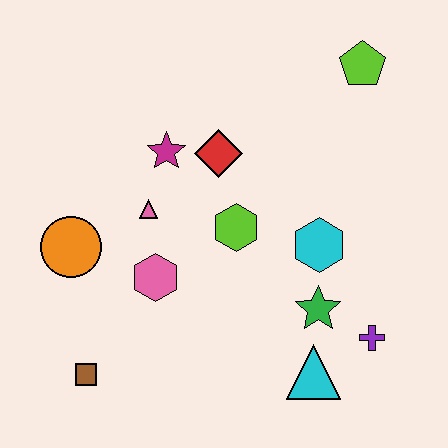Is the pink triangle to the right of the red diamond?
No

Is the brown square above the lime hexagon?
No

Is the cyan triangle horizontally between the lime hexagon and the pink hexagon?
No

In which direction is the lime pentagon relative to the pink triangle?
The lime pentagon is to the right of the pink triangle.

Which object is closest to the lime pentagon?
The red diamond is closest to the lime pentagon.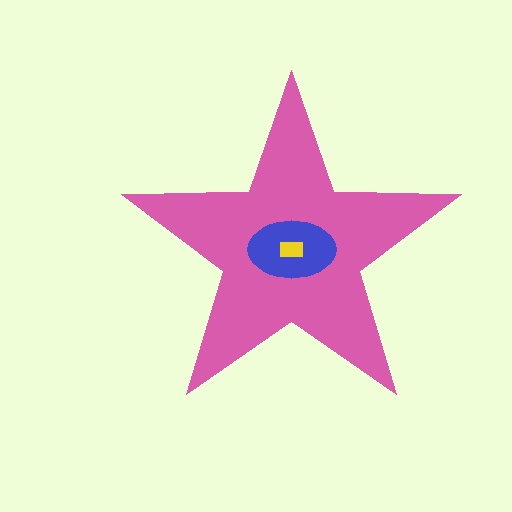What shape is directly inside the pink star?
The blue ellipse.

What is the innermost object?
The yellow rectangle.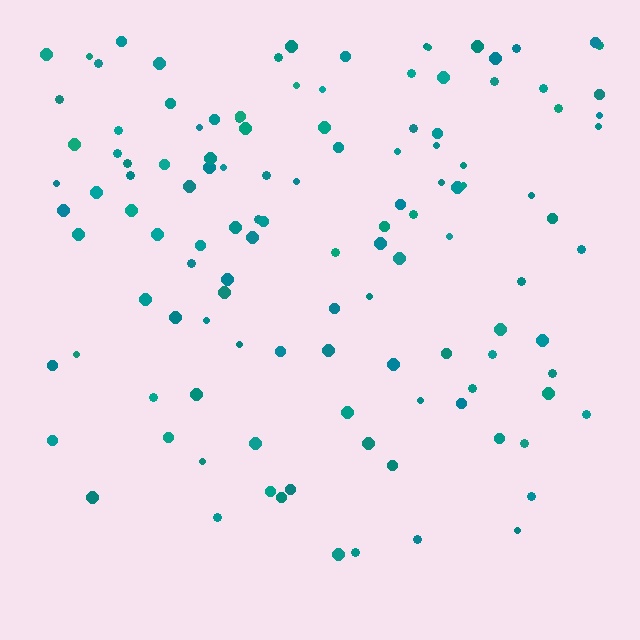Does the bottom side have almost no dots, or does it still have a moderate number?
Still a moderate number, just noticeably fewer than the top.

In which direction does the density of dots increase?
From bottom to top, with the top side densest.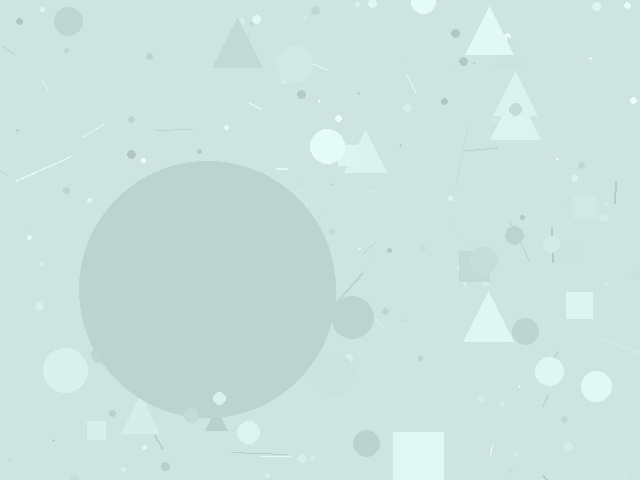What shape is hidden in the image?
A circle is hidden in the image.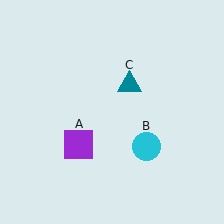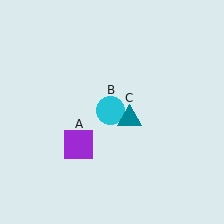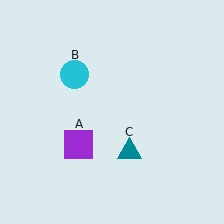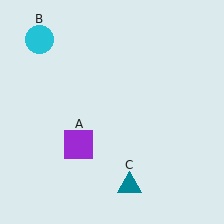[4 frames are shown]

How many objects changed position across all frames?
2 objects changed position: cyan circle (object B), teal triangle (object C).